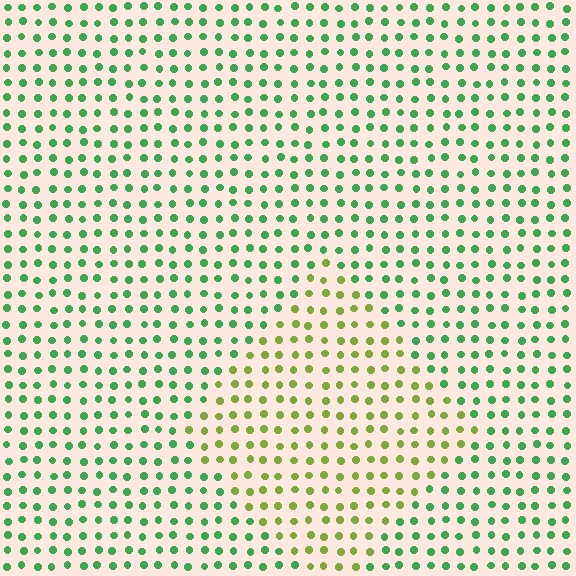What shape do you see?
I see a diamond.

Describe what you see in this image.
The image is filled with small green elements in a uniform arrangement. A diamond-shaped region is visible where the elements are tinted to a slightly different hue, forming a subtle color boundary.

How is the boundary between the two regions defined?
The boundary is defined purely by a slight shift in hue (about 50 degrees). Spacing, size, and orientation are identical on both sides.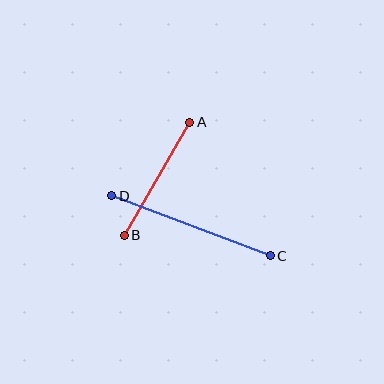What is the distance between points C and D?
The distance is approximately 170 pixels.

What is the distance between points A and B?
The distance is approximately 131 pixels.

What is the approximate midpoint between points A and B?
The midpoint is at approximately (157, 179) pixels.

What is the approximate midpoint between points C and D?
The midpoint is at approximately (191, 226) pixels.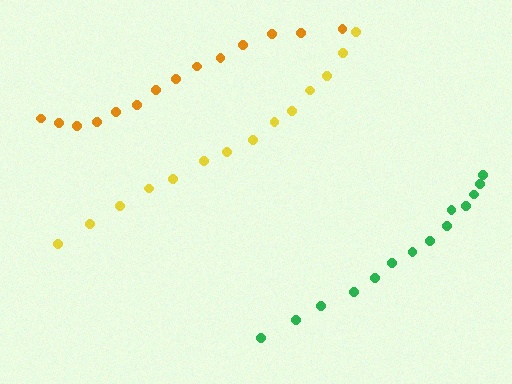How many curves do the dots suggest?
There are 3 distinct paths.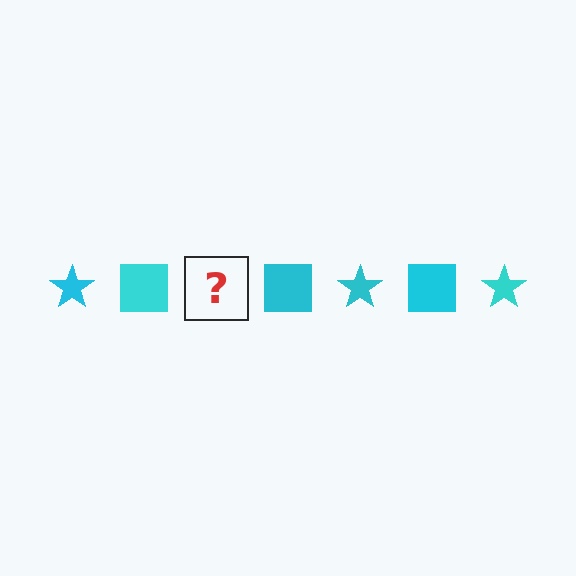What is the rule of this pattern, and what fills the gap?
The rule is that the pattern cycles through star, square shapes in cyan. The gap should be filled with a cyan star.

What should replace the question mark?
The question mark should be replaced with a cyan star.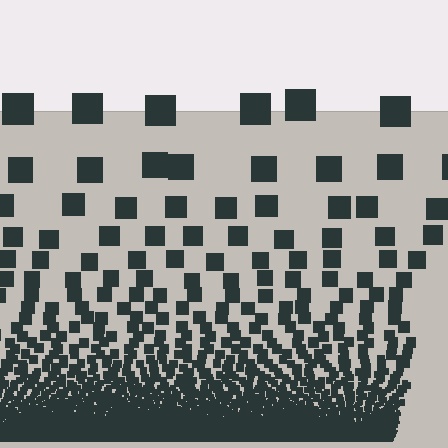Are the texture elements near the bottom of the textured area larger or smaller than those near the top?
Smaller. The gradient is inverted — elements near the bottom are smaller and denser.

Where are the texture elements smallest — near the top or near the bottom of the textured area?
Near the bottom.